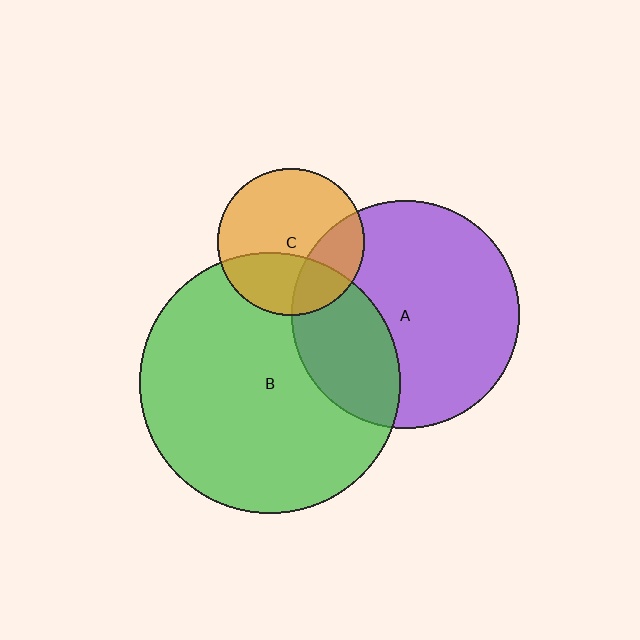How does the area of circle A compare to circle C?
Approximately 2.4 times.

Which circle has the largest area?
Circle B (green).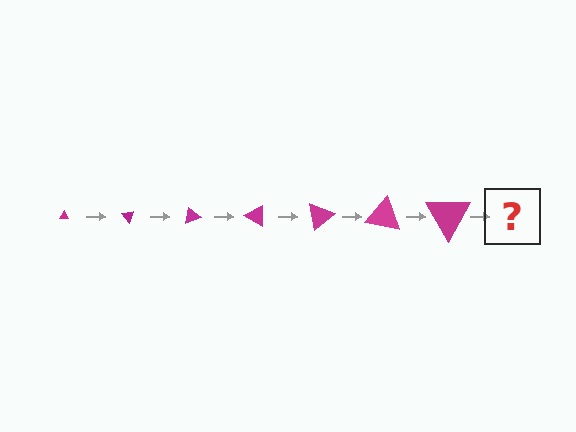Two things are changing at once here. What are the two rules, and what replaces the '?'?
The two rules are that the triangle grows larger each step and it rotates 50 degrees each step. The '?' should be a triangle, larger than the previous one and rotated 350 degrees from the start.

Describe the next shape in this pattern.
It should be a triangle, larger than the previous one and rotated 350 degrees from the start.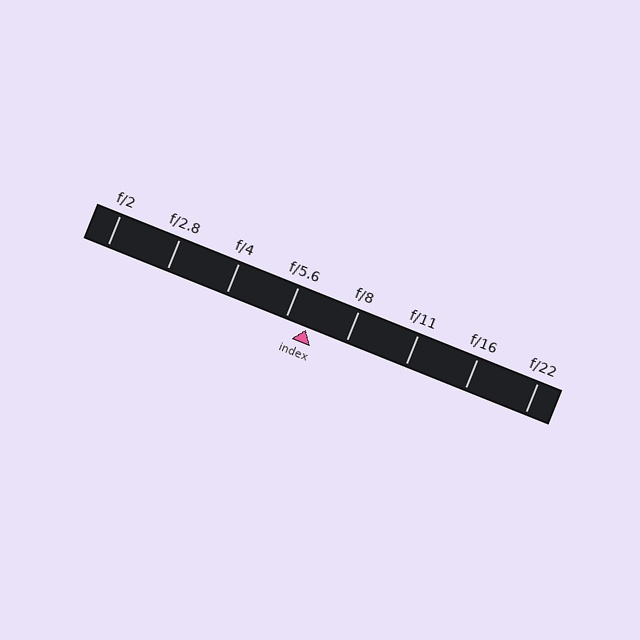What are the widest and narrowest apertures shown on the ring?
The widest aperture shown is f/2 and the narrowest is f/22.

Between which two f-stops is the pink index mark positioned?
The index mark is between f/5.6 and f/8.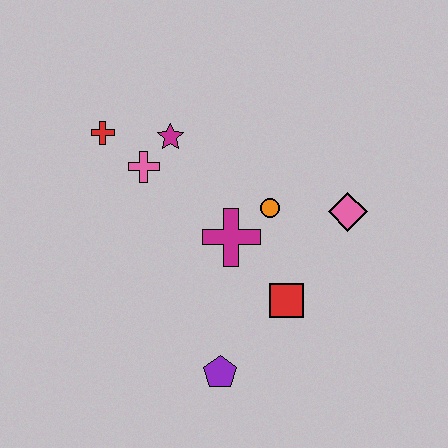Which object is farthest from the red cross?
The purple pentagon is farthest from the red cross.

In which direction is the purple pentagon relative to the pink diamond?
The purple pentagon is below the pink diamond.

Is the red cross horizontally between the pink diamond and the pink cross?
No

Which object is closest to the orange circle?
The magenta cross is closest to the orange circle.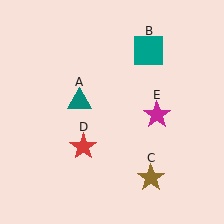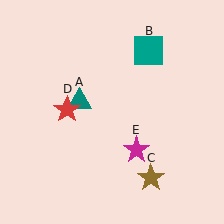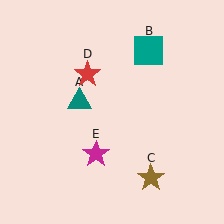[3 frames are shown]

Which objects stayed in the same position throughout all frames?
Teal triangle (object A) and teal square (object B) and brown star (object C) remained stationary.